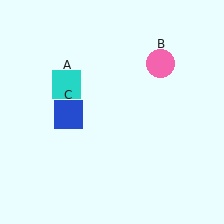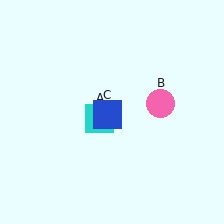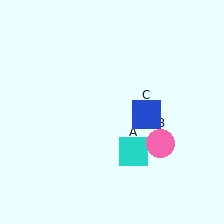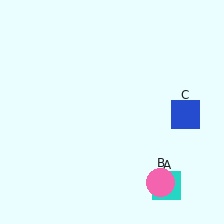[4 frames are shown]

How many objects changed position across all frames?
3 objects changed position: cyan square (object A), pink circle (object B), blue square (object C).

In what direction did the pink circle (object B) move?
The pink circle (object B) moved down.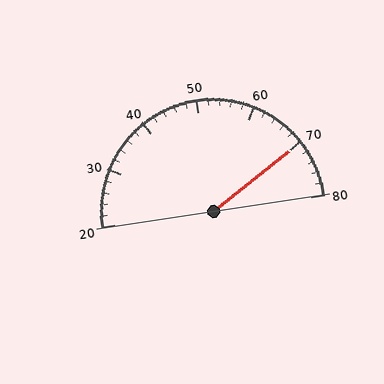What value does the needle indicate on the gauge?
The needle indicates approximately 70.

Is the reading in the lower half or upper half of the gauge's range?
The reading is in the upper half of the range (20 to 80).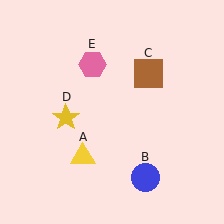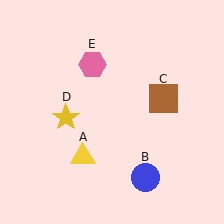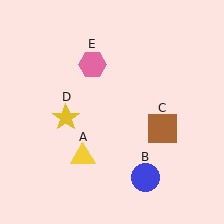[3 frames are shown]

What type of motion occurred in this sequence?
The brown square (object C) rotated clockwise around the center of the scene.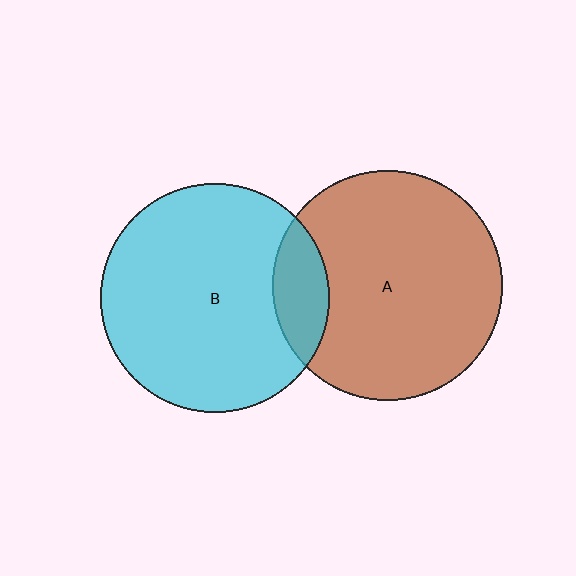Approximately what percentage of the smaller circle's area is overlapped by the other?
Approximately 15%.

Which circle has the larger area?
Circle A (brown).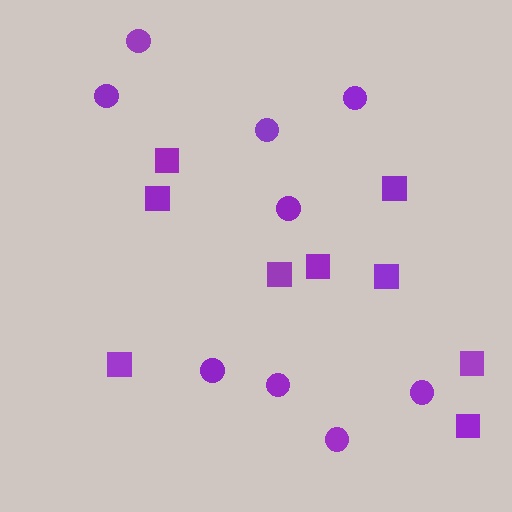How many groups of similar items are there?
There are 2 groups: one group of squares (9) and one group of circles (9).